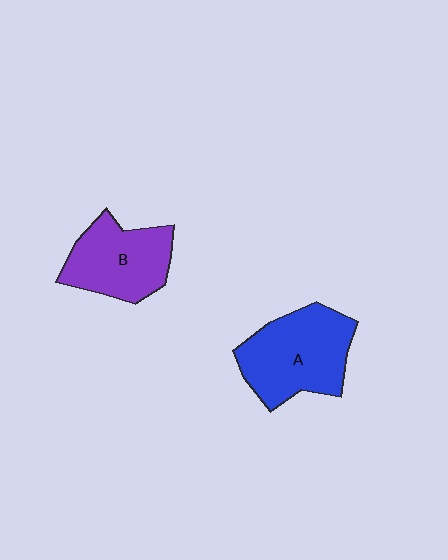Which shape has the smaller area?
Shape B (purple).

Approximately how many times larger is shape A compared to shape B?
Approximately 1.2 times.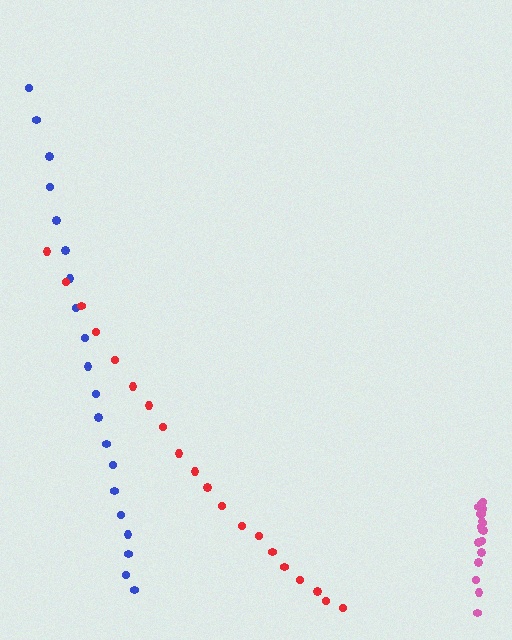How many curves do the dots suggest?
There are 3 distinct paths.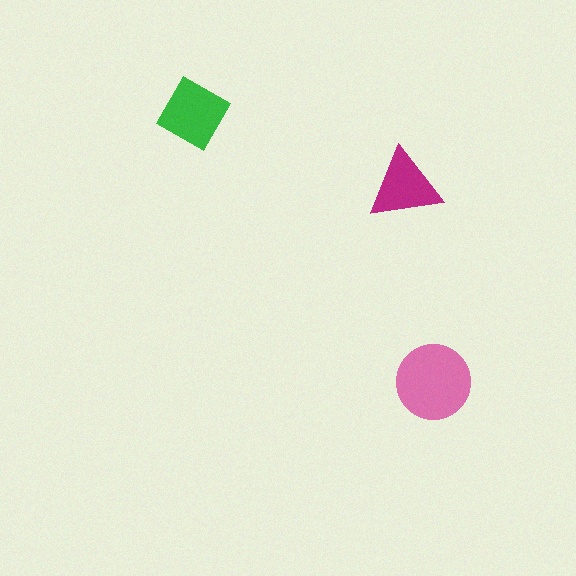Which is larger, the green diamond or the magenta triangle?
The green diamond.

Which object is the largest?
The pink circle.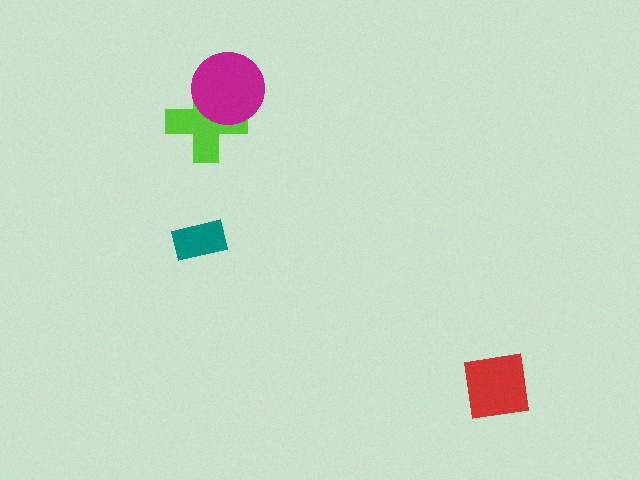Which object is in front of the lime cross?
The magenta circle is in front of the lime cross.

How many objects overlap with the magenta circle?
1 object overlaps with the magenta circle.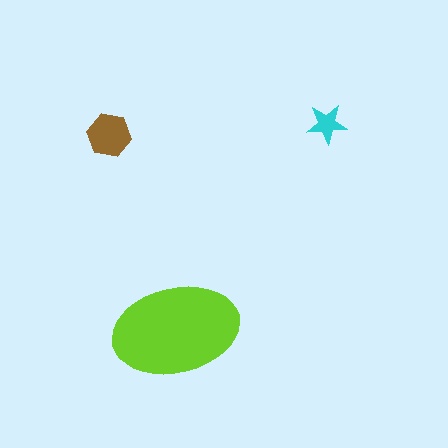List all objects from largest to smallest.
The lime ellipse, the brown hexagon, the cyan star.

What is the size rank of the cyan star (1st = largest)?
3rd.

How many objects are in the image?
There are 3 objects in the image.